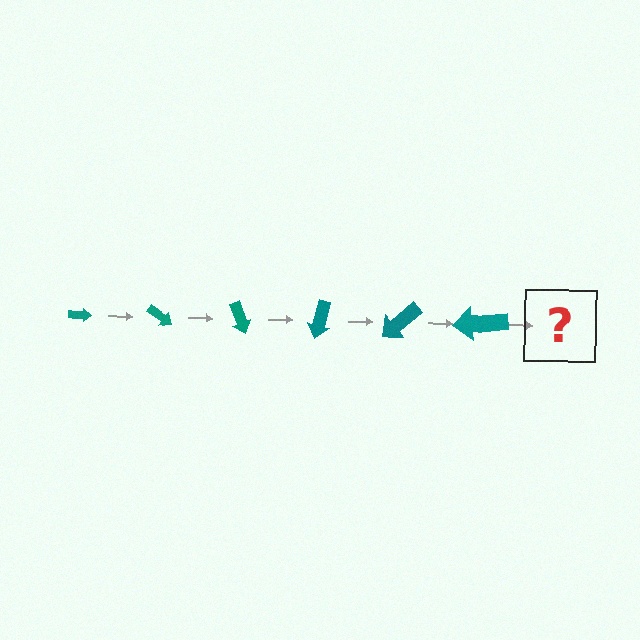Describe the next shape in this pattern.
It should be an arrow, larger than the previous one and rotated 210 degrees from the start.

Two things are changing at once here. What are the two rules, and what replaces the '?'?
The two rules are that the arrow grows larger each step and it rotates 35 degrees each step. The '?' should be an arrow, larger than the previous one and rotated 210 degrees from the start.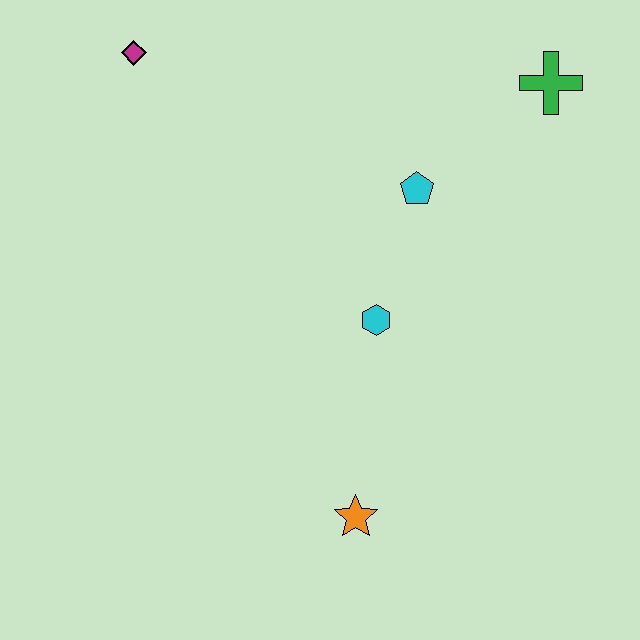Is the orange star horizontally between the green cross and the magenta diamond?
Yes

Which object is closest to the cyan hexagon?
The cyan pentagon is closest to the cyan hexagon.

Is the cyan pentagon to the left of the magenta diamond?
No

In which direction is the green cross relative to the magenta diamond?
The green cross is to the right of the magenta diamond.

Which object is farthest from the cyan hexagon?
The magenta diamond is farthest from the cyan hexagon.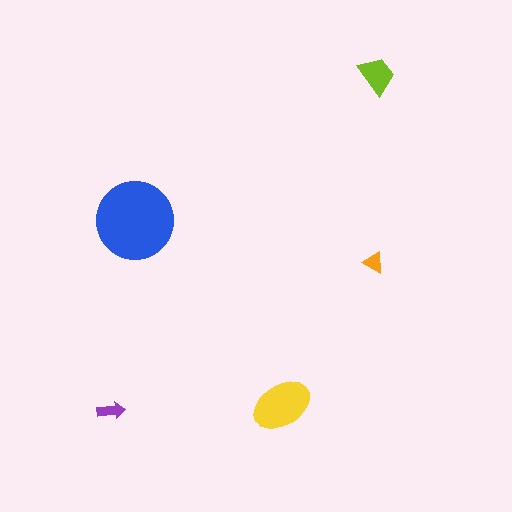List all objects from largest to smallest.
The blue circle, the yellow ellipse, the lime trapezoid, the purple arrow, the orange triangle.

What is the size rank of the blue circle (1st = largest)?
1st.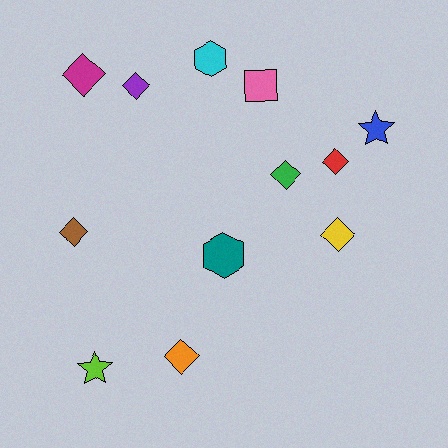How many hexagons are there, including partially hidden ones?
There are 2 hexagons.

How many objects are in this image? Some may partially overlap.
There are 12 objects.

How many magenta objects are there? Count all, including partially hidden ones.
There is 1 magenta object.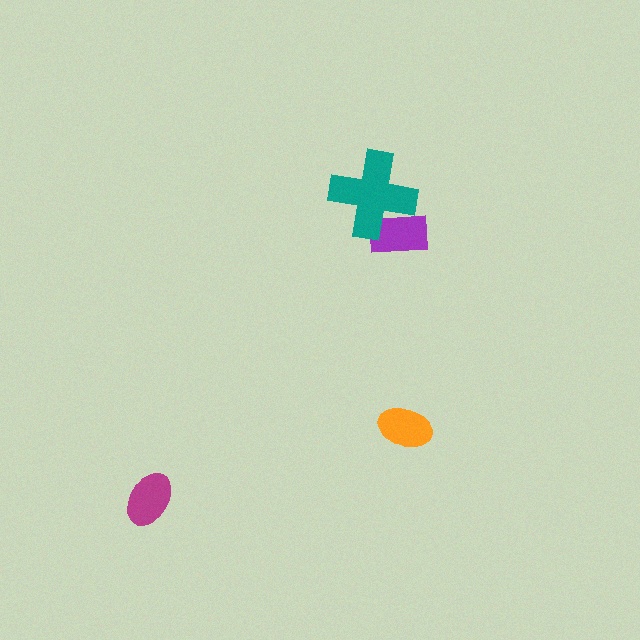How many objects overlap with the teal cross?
1 object overlaps with the teal cross.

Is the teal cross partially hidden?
No, no other shape covers it.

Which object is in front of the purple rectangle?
The teal cross is in front of the purple rectangle.